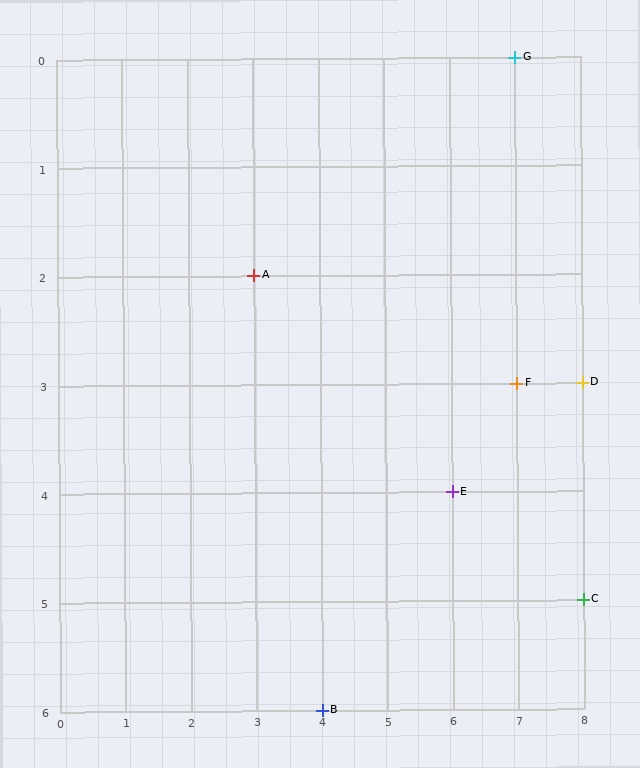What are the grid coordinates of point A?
Point A is at grid coordinates (3, 2).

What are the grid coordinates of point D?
Point D is at grid coordinates (8, 3).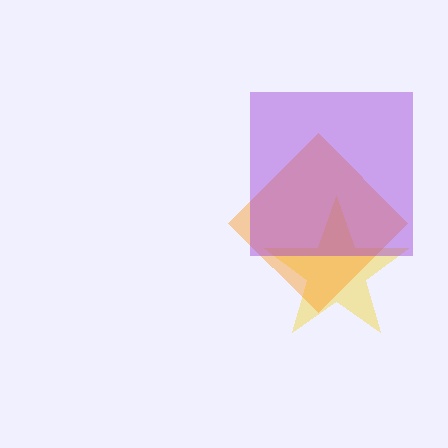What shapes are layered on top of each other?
The layered shapes are: a yellow star, an orange diamond, a purple square.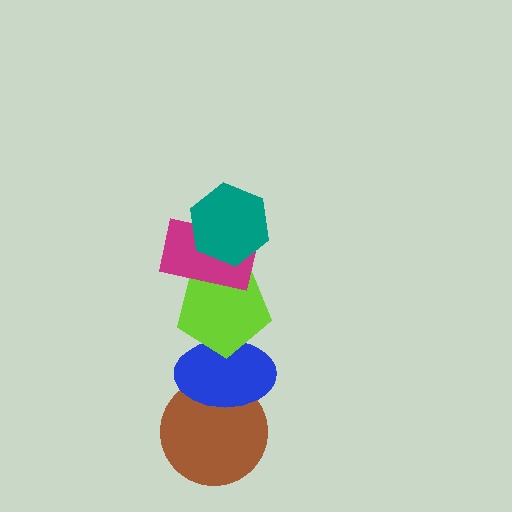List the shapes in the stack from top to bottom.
From top to bottom: the teal hexagon, the magenta rectangle, the lime pentagon, the blue ellipse, the brown circle.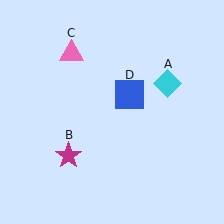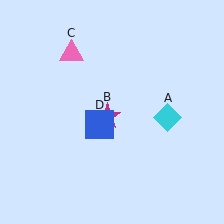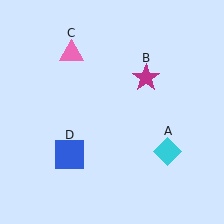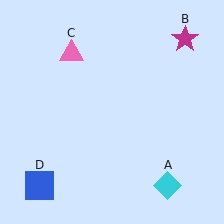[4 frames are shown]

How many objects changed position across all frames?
3 objects changed position: cyan diamond (object A), magenta star (object B), blue square (object D).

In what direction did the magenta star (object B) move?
The magenta star (object B) moved up and to the right.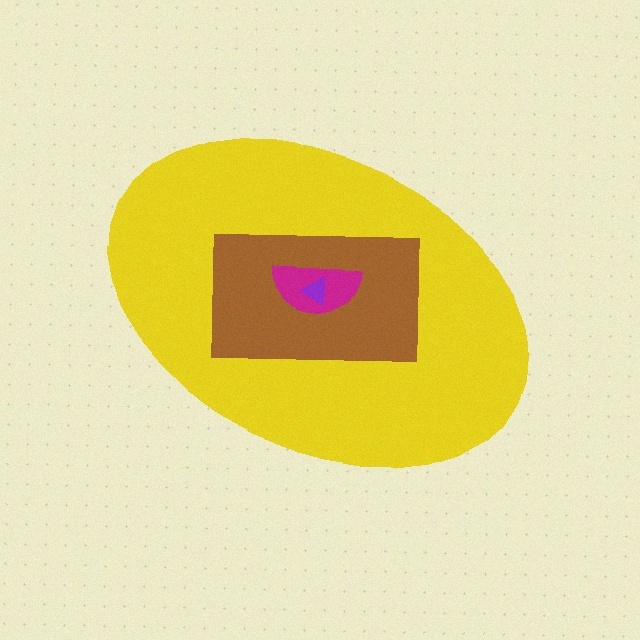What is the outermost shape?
The yellow ellipse.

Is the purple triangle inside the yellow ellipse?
Yes.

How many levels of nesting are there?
4.